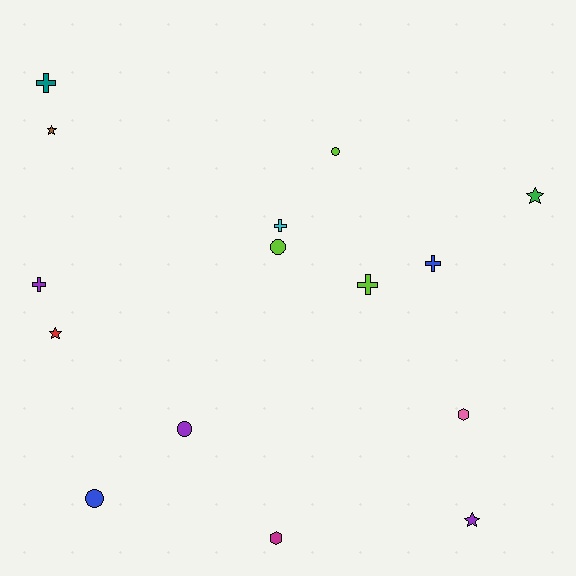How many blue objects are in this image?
There are 2 blue objects.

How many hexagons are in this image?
There are 2 hexagons.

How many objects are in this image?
There are 15 objects.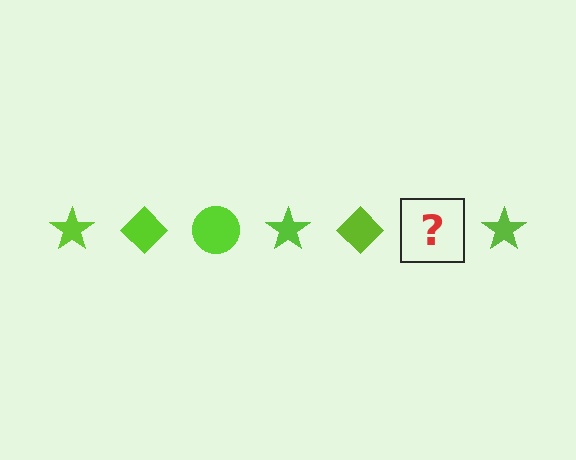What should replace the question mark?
The question mark should be replaced with a lime circle.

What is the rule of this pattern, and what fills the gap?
The rule is that the pattern cycles through star, diamond, circle shapes in lime. The gap should be filled with a lime circle.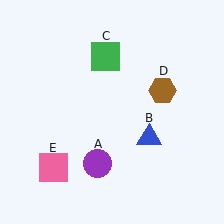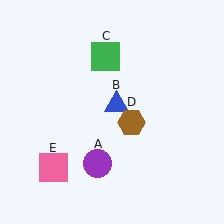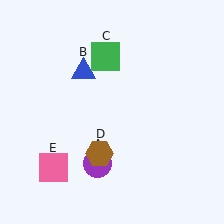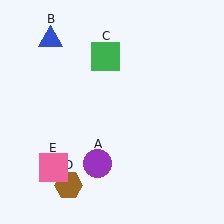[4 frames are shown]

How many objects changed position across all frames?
2 objects changed position: blue triangle (object B), brown hexagon (object D).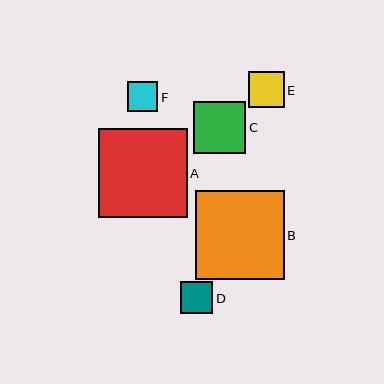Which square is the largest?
Square B is the largest with a size of approximately 89 pixels.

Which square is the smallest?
Square F is the smallest with a size of approximately 30 pixels.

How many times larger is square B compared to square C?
Square B is approximately 1.7 times the size of square C.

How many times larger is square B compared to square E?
Square B is approximately 2.5 times the size of square E.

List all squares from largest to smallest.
From largest to smallest: B, A, C, E, D, F.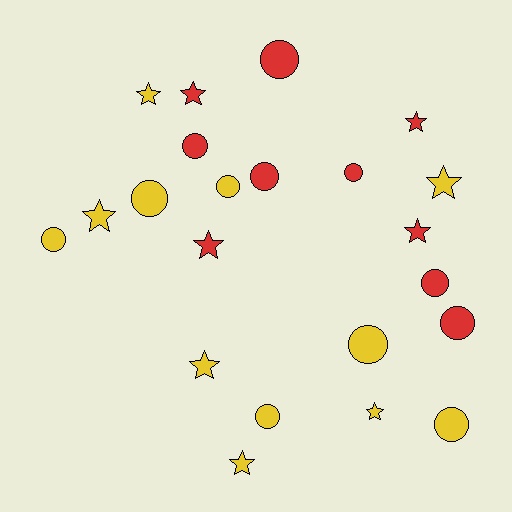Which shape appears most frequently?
Circle, with 12 objects.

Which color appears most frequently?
Yellow, with 12 objects.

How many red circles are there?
There are 6 red circles.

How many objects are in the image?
There are 22 objects.